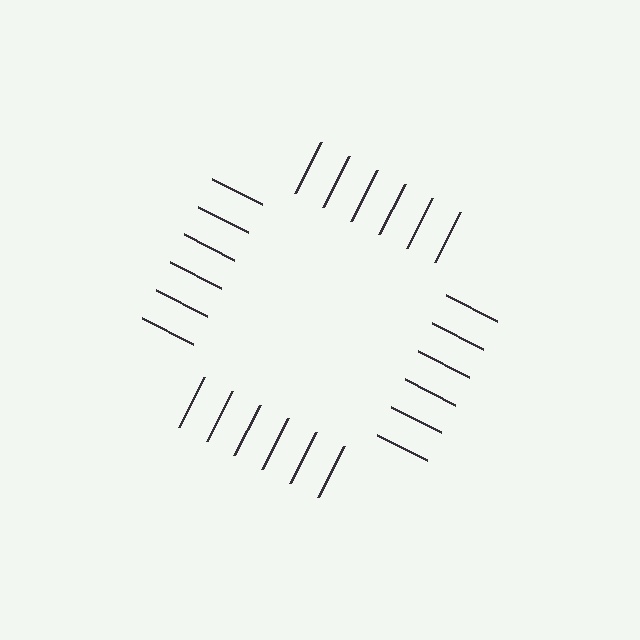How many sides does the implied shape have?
4 sides — the line-ends trace a square.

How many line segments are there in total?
24 — 6 along each of the 4 edges.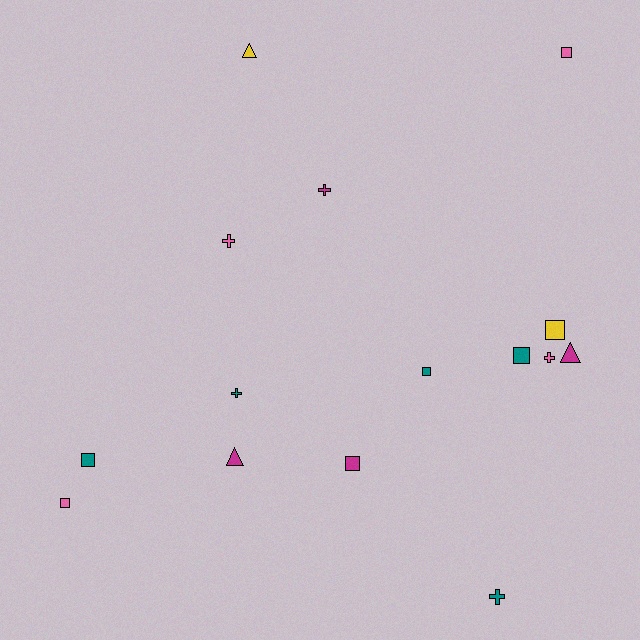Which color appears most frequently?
Teal, with 5 objects.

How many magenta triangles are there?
There are 2 magenta triangles.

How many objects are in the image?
There are 15 objects.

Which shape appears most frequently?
Square, with 7 objects.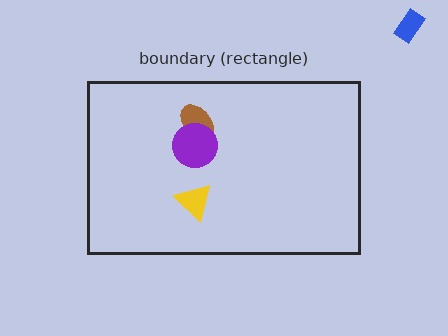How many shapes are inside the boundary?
3 inside, 1 outside.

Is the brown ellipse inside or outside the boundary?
Inside.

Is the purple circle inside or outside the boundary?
Inside.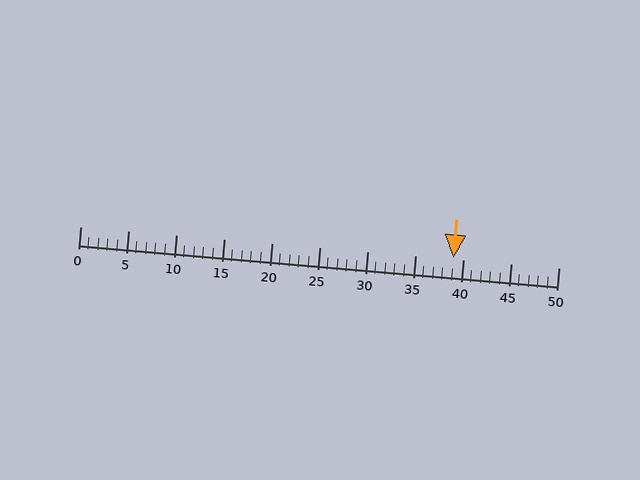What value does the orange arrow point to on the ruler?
The orange arrow points to approximately 39.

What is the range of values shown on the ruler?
The ruler shows values from 0 to 50.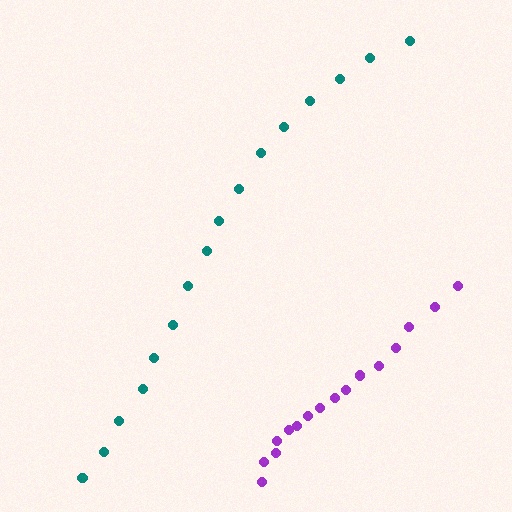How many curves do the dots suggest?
There are 2 distinct paths.